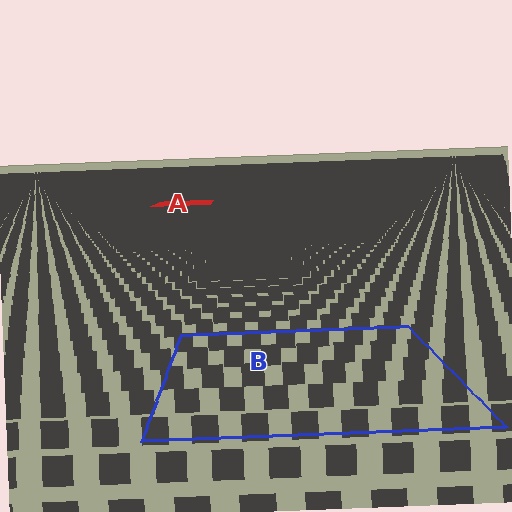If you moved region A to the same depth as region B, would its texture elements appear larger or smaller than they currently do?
They would appear larger. At a closer depth, the same texture elements are projected at a bigger on-screen size.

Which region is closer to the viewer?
Region B is closer. The texture elements there are larger and more spread out.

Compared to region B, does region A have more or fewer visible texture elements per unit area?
Region A has more texture elements per unit area — they are packed more densely because it is farther away.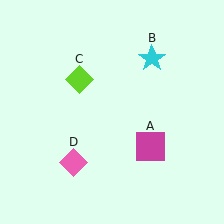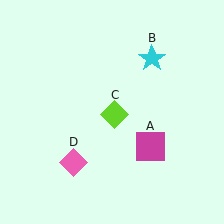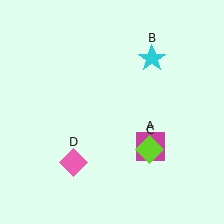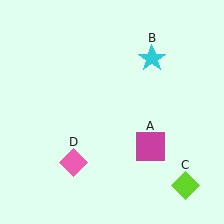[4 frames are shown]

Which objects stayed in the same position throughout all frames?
Magenta square (object A) and cyan star (object B) and pink diamond (object D) remained stationary.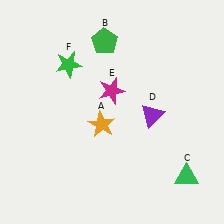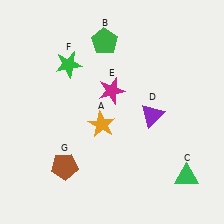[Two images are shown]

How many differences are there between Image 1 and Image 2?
There is 1 difference between the two images.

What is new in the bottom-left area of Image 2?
A brown pentagon (G) was added in the bottom-left area of Image 2.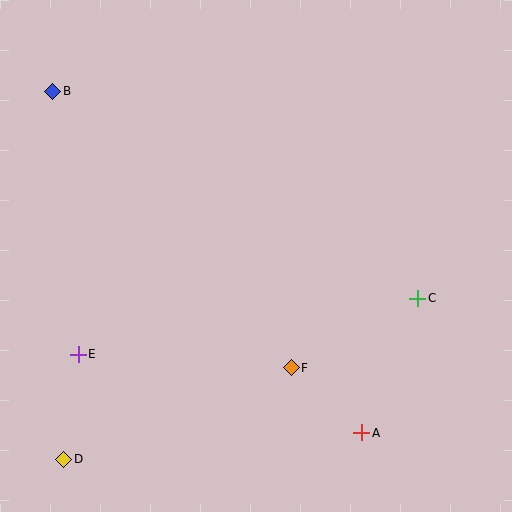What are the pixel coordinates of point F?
Point F is at (291, 368).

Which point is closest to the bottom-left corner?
Point D is closest to the bottom-left corner.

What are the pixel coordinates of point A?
Point A is at (362, 433).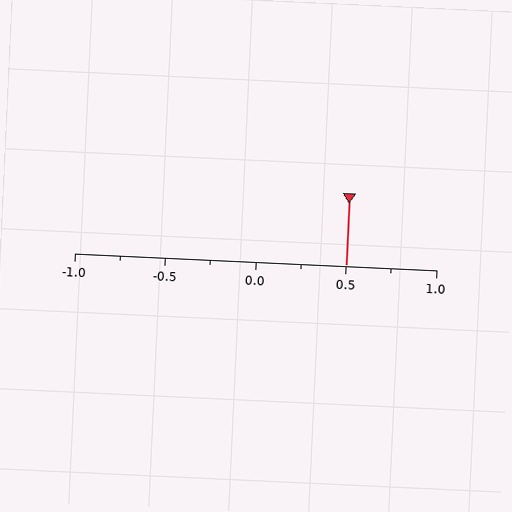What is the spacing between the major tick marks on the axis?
The major ticks are spaced 0.5 apart.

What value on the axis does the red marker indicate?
The marker indicates approximately 0.5.